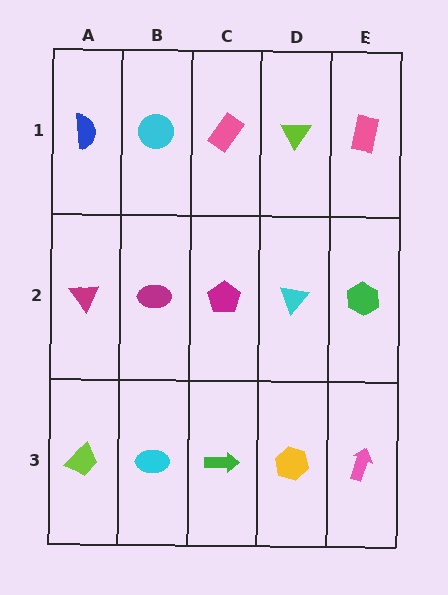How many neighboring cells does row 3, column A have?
2.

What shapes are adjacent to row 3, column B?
A magenta ellipse (row 2, column B), a lime trapezoid (row 3, column A), a green arrow (row 3, column C).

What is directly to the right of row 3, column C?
A yellow hexagon.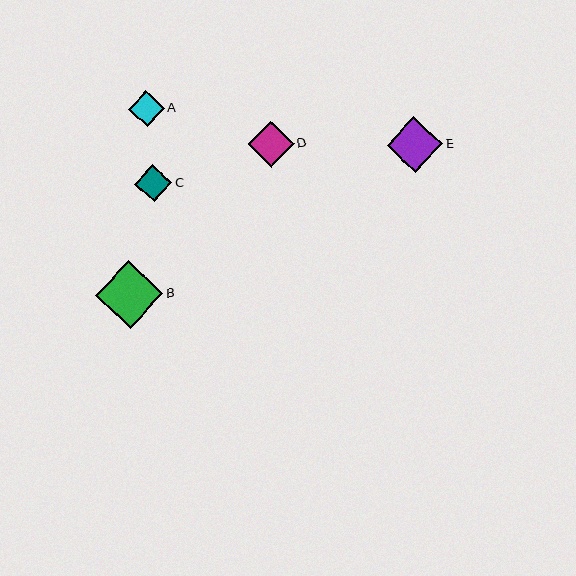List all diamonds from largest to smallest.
From largest to smallest: B, E, D, C, A.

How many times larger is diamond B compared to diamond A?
Diamond B is approximately 1.9 times the size of diamond A.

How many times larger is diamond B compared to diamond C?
Diamond B is approximately 1.8 times the size of diamond C.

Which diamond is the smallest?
Diamond A is the smallest with a size of approximately 36 pixels.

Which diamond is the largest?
Diamond B is the largest with a size of approximately 68 pixels.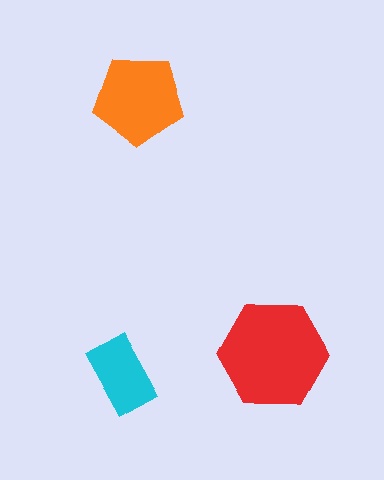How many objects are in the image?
There are 3 objects in the image.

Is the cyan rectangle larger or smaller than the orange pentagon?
Smaller.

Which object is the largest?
The red hexagon.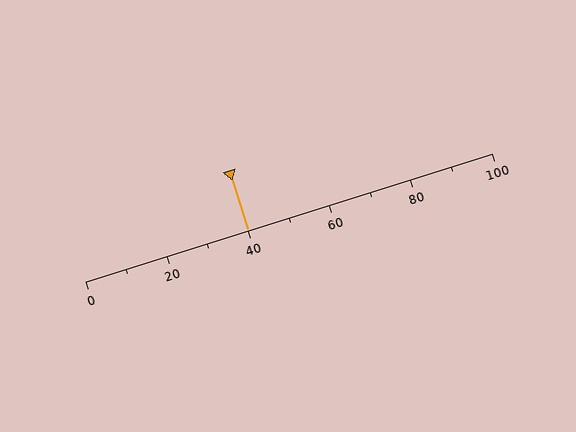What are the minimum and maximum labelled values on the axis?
The axis runs from 0 to 100.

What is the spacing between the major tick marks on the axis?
The major ticks are spaced 20 apart.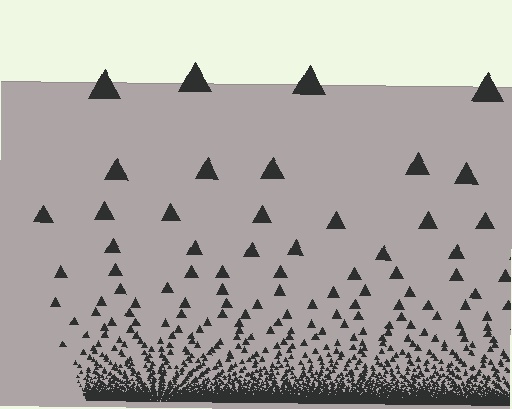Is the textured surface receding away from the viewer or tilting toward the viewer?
The surface appears to tilt toward the viewer. Texture elements get larger and sparser toward the top.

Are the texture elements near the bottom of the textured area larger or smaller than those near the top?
Smaller. The gradient is inverted — elements near the bottom are smaller and denser.